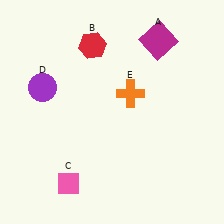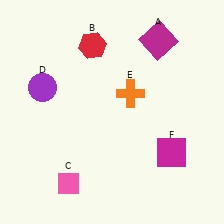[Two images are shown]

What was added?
A magenta square (F) was added in Image 2.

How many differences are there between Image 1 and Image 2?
There is 1 difference between the two images.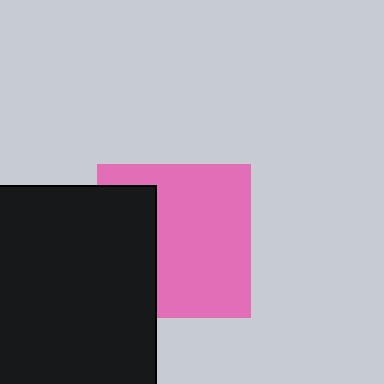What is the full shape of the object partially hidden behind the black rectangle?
The partially hidden object is a pink square.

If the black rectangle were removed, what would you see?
You would see the complete pink square.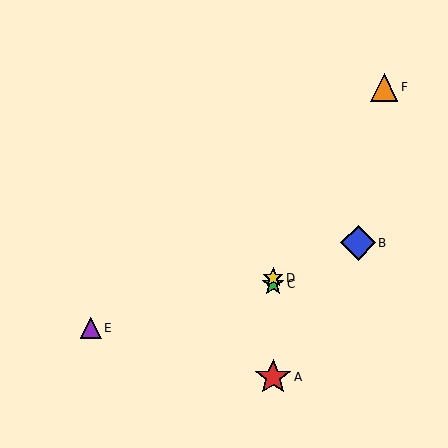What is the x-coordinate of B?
Object B is at x≈358.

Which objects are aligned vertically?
Objects A, C, D are aligned vertically.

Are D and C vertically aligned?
Yes, both are at x≈273.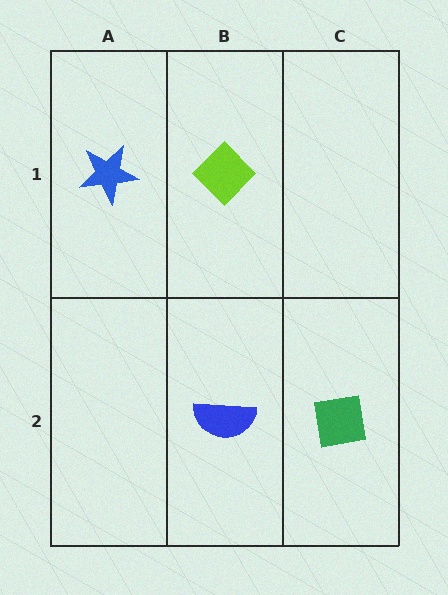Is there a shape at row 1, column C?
No, that cell is empty.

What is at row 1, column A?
A blue star.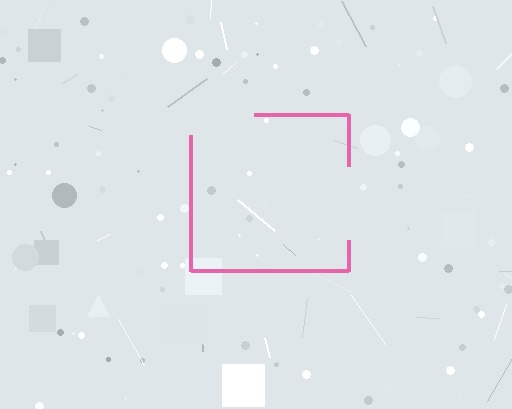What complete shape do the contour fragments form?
The contour fragments form a square.